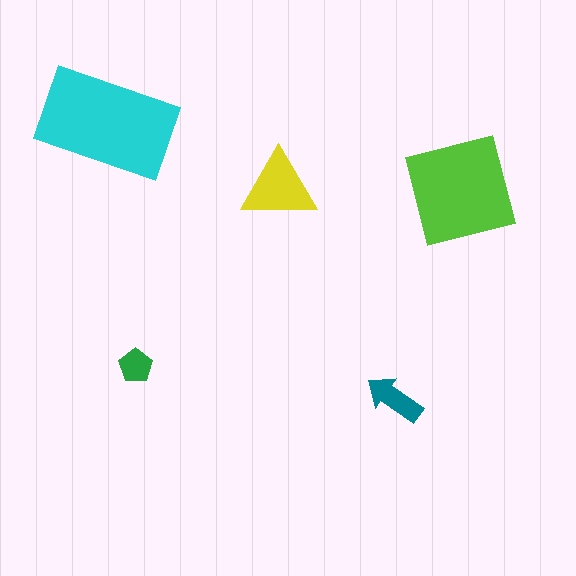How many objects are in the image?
There are 5 objects in the image.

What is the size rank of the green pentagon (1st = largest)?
5th.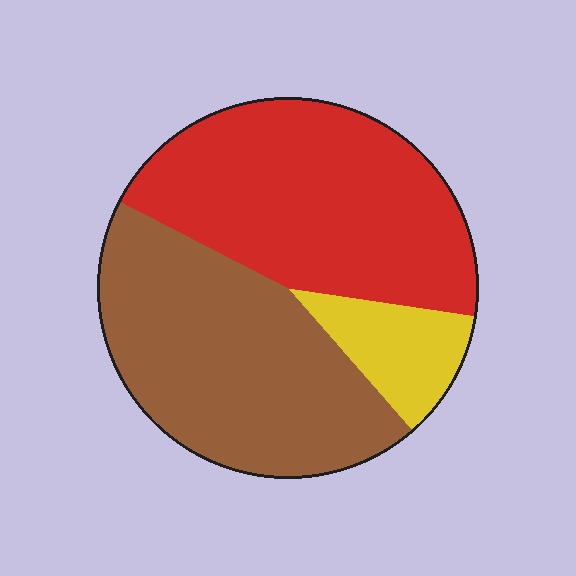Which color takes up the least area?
Yellow, at roughly 10%.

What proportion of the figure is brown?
Brown takes up about two fifths (2/5) of the figure.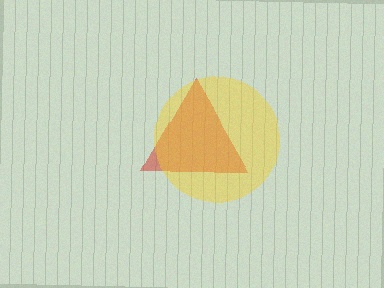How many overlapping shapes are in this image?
There are 2 overlapping shapes in the image.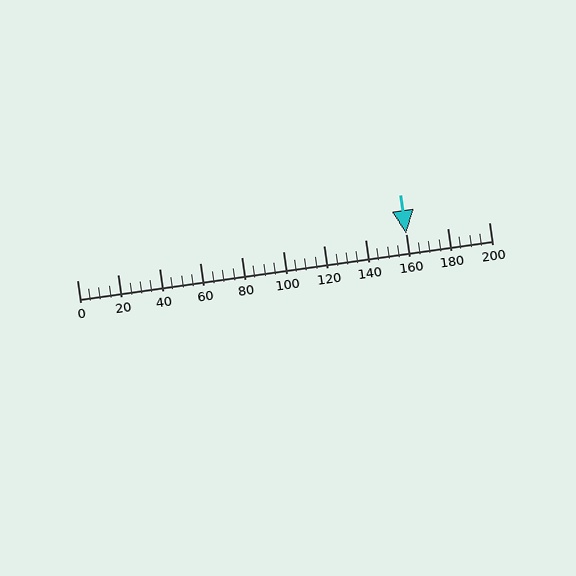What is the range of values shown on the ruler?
The ruler shows values from 0 to 200.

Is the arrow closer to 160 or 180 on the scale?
The arrow is closer to 160.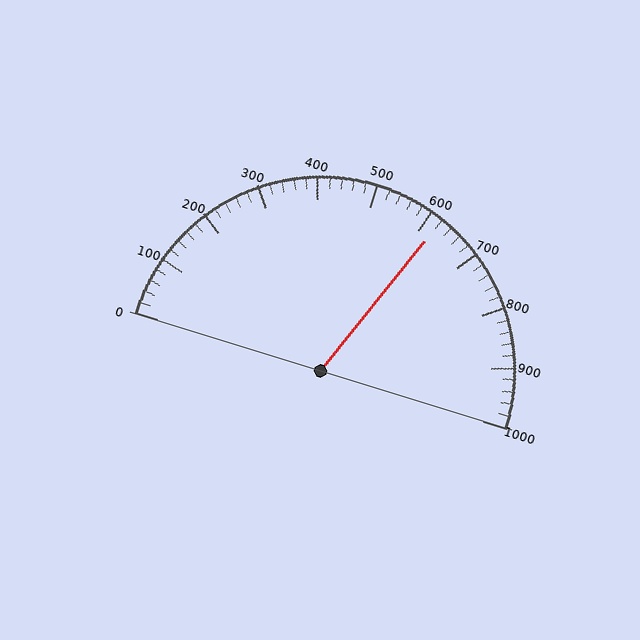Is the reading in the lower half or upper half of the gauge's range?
The reading is in the upper half of the range (0 to 1000).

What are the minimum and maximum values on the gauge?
The gauge ranges from 0 to 1000.